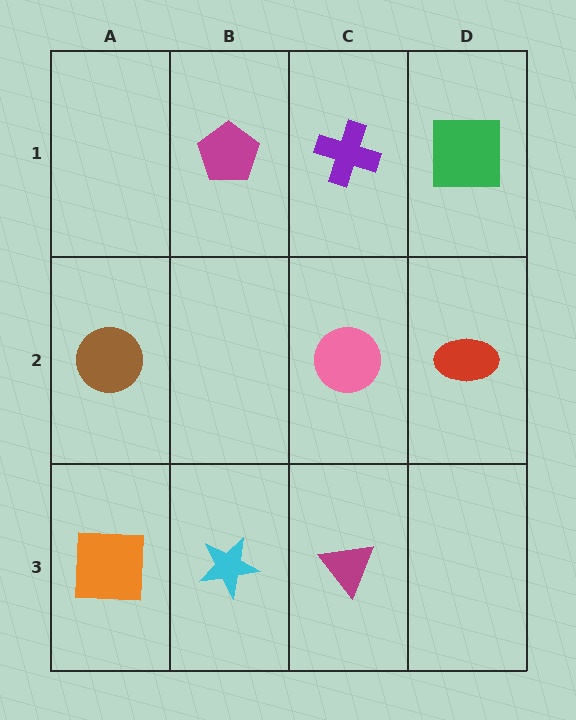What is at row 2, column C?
A pink circle.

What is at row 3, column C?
A magenta triangle.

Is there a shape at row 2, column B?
No, that cell is empty.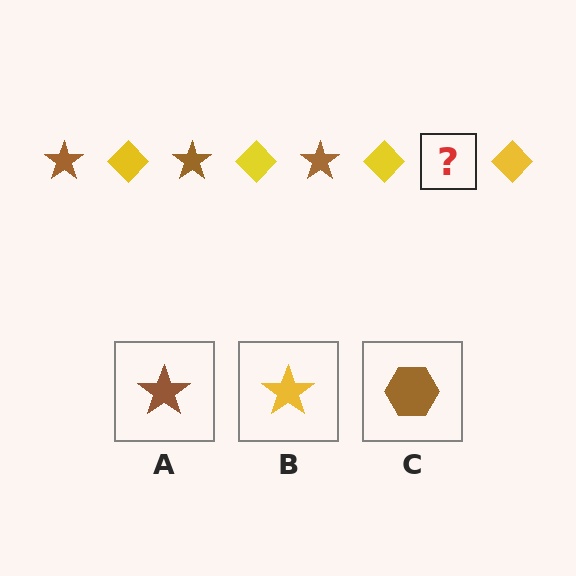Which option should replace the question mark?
Option A.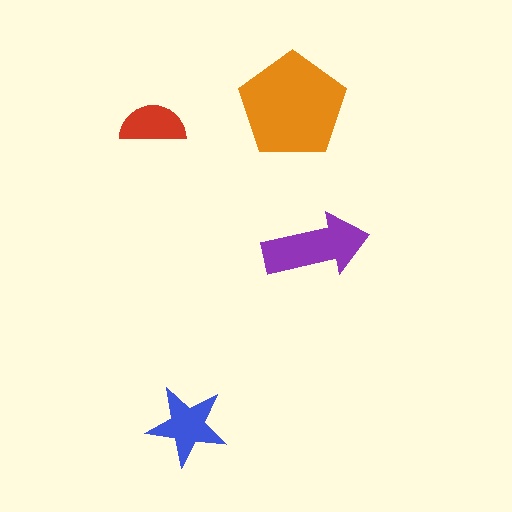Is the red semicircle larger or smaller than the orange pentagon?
Smaller.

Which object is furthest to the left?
The red semicircle is leftmost.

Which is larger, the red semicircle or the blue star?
The blue star.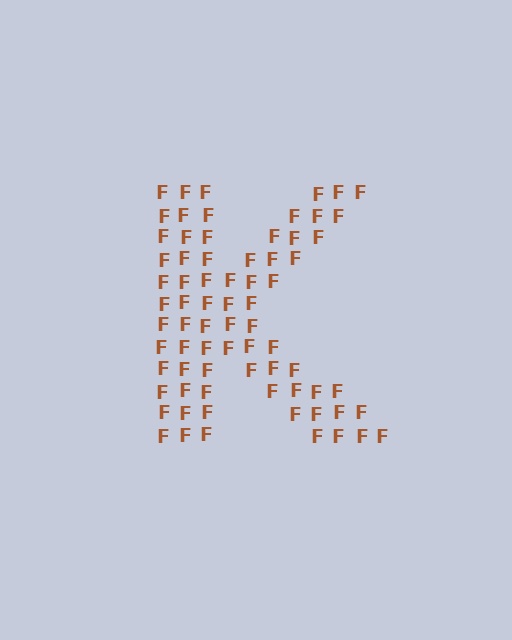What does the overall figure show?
The overall figure shows the letter K.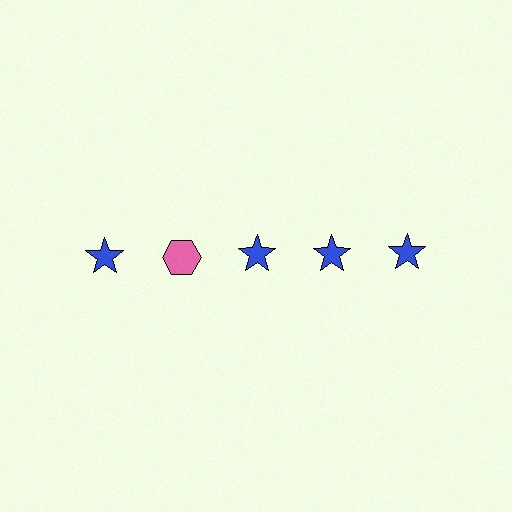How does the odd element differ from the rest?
It differs in both color (pink instead of blue) and shape (hexagon instead of star).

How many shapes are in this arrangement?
There are 5 shapes arranged in a grid pattern.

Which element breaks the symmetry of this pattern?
The pink hexagon in the top row, second from left column breaks the symmetry. All other shapes are blue stars.